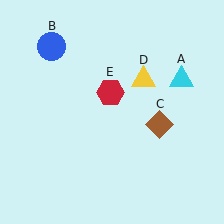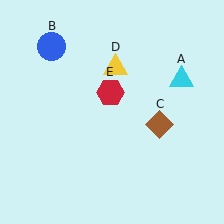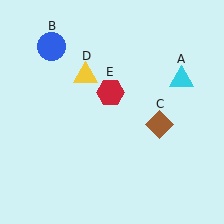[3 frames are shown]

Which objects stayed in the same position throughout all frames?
Cyan triangle (object A) and blue circle (object B) and brown diamond (object C) and red hexagon (object E) remained stationary.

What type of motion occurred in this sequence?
The yellow triangle (object D) rotated counterclockwise around the center of the scene.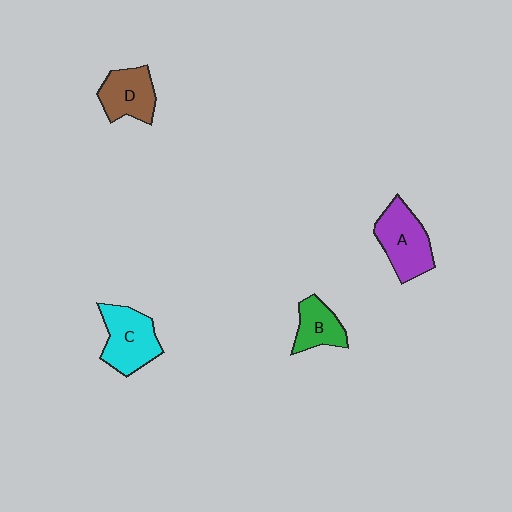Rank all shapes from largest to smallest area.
From largest to smallest: C (cyan), A (purple), D (brown), B (green).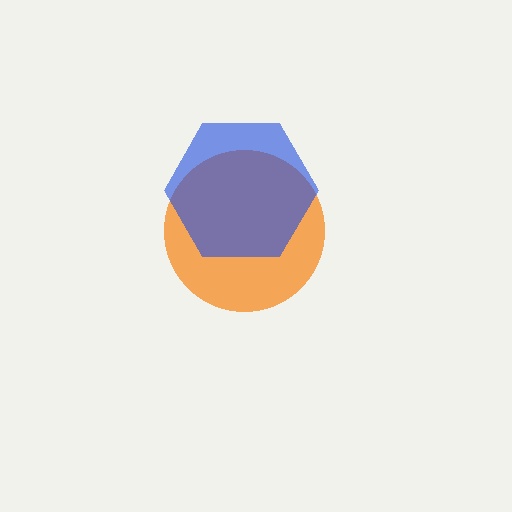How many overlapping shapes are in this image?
There are 2 overlapping shapes in the image.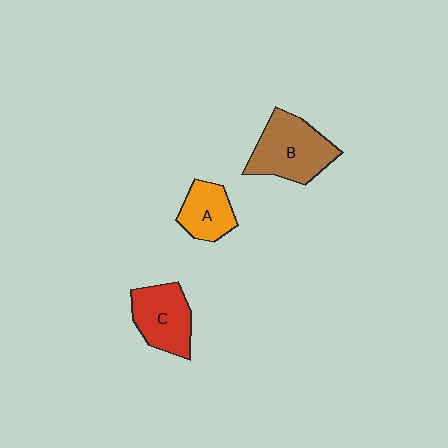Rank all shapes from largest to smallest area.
From largest to smallest: B (brown), C (red), A (orange).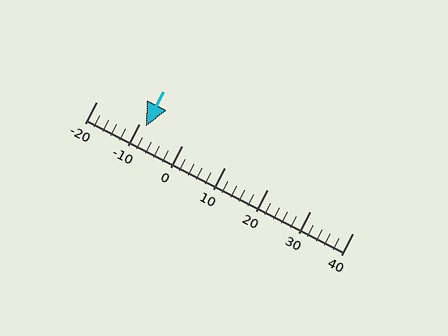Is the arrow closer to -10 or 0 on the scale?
The arrow is closer to -10.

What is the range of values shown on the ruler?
The ruler shows values from -20 to 40.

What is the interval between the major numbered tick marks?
The major tick marks are spaced 10 units apart.